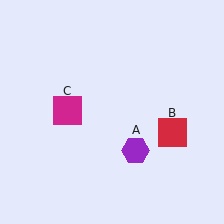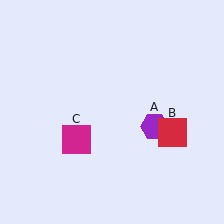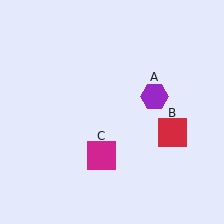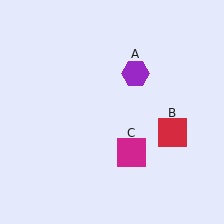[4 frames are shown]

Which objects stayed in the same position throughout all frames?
Red square (object B) remained stationary.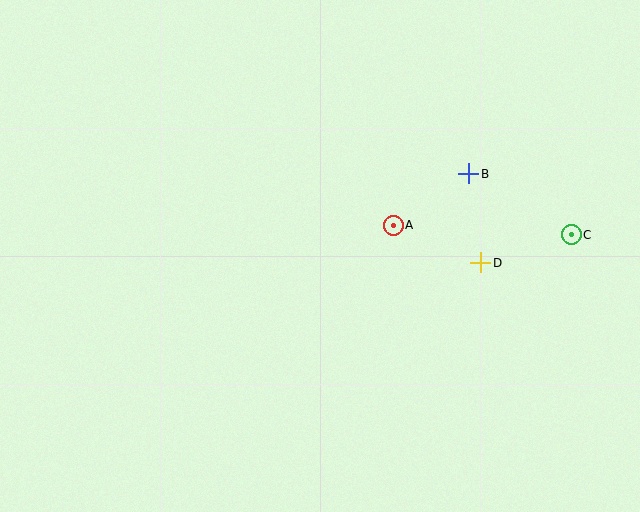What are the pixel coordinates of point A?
Point A is at (393, 225).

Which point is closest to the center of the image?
Point A at (393, 225) is closest to the center.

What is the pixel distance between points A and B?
The distance between A and B is 91 pixels.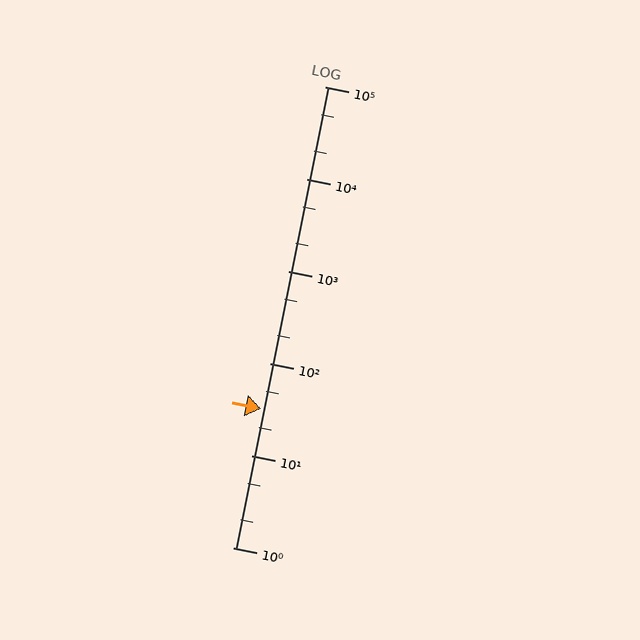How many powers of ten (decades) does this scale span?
The scale spans 5 decades, from 1 to 100000.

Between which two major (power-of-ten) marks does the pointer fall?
The pointer is between 10 and 100.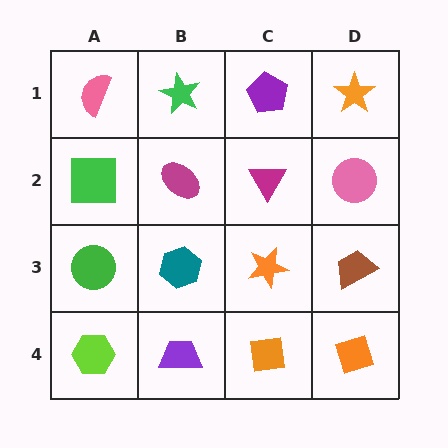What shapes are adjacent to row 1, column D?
A pink circle (row 2, column D), a purple pentagon (row 1, column C).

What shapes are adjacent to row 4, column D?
A brown trapezoid (row 3, column D), an orange square (row 4, column C).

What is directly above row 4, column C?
An orange star.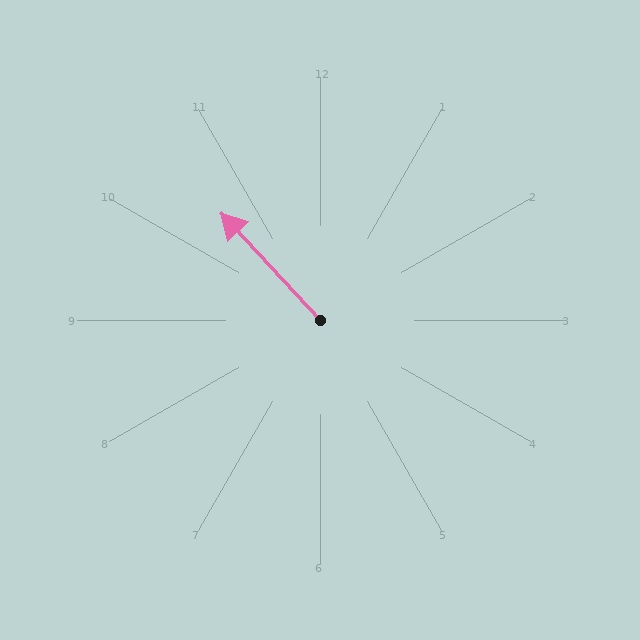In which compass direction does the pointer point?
Northwest.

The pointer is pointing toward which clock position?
Roughly 11 o'clock.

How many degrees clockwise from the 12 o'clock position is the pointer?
Approximately 317 degrees.